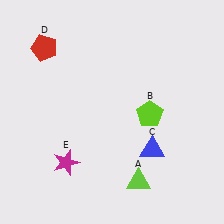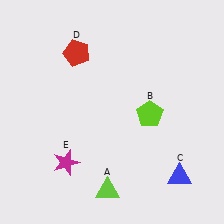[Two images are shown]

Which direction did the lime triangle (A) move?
The lime triangle (A) moved left.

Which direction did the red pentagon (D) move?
The red pentagon (D) moved right.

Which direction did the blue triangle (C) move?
The blue triangle (C) moved right.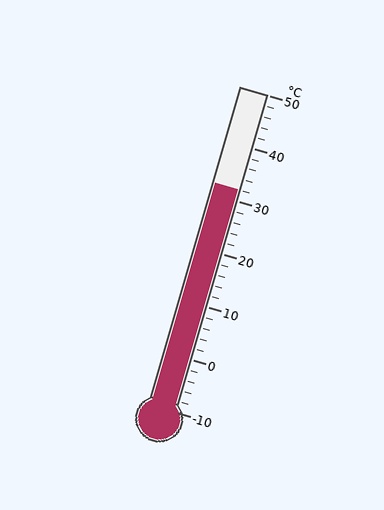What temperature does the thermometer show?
The thermometer shows approximately 32°C.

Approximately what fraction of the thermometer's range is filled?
The thermometer is filled to approximately 70% of its range.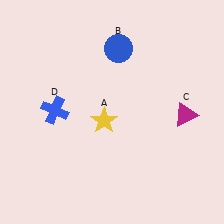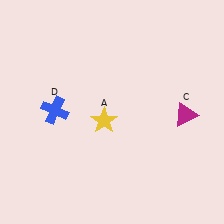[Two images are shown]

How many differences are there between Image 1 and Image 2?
There is 1 difference between the two images.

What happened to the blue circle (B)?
The blue circle (B) was removed in Image 2. It was in the top-right area of Image 1.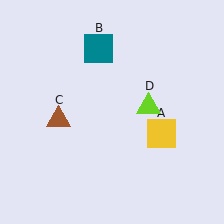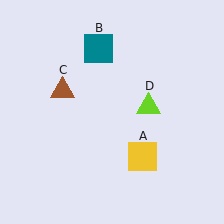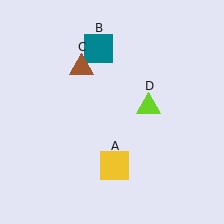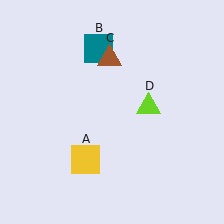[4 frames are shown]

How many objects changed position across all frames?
2 objects changed position: yellow square (object A), brown triangle (object C).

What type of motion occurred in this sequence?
The yellow square (object A), brown triangle (object C) rotated clockwise around the center of the scene.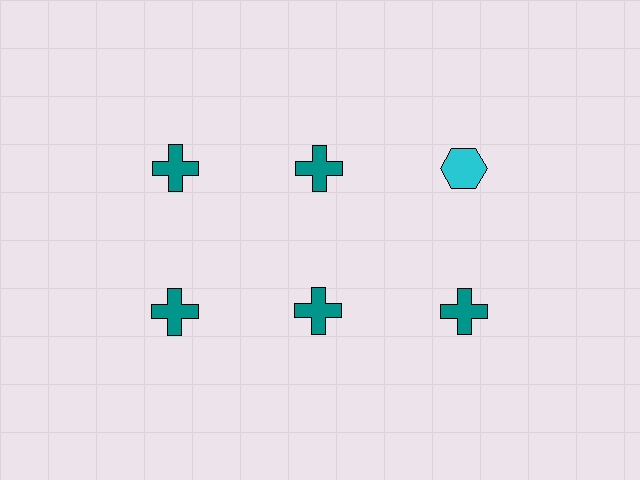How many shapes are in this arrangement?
There are 6 shapes arranged in a grid pattern.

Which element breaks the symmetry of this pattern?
The cyan hexagon in the top row, center column breaks the symmetry. All other shapes are teal crosses.